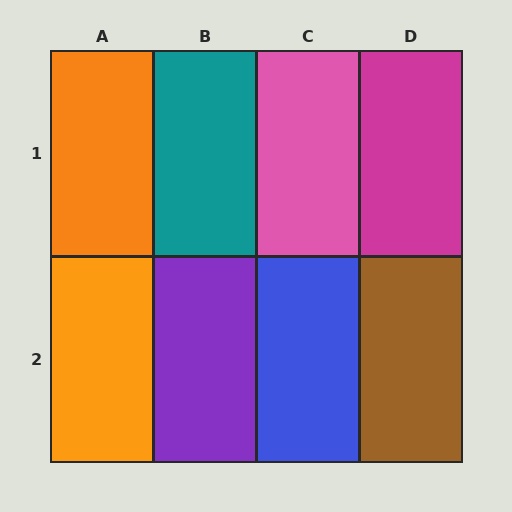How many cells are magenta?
1 cell is magenta.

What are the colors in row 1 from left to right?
Orange, teal, pink, magenta.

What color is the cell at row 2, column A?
Orange.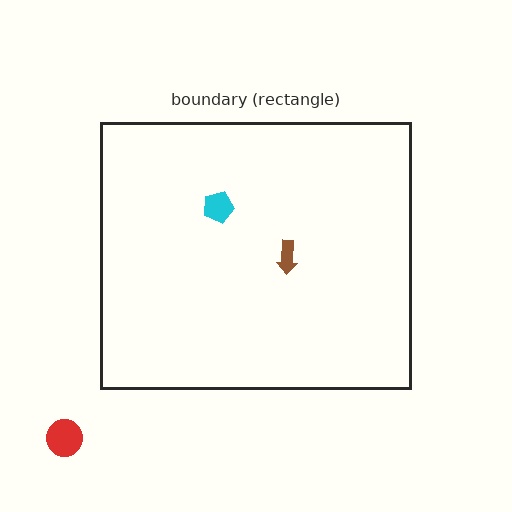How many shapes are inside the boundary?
2 inside, 1 outside.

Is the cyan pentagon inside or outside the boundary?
Inside.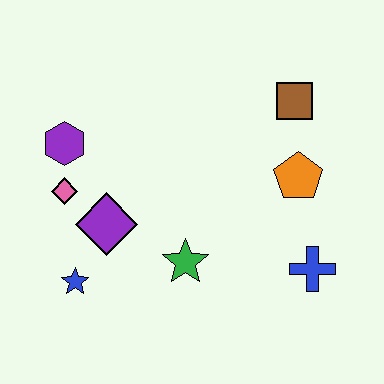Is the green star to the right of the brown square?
No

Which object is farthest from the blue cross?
The purple hexagon is farthest from the blue cross.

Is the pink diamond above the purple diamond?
Yes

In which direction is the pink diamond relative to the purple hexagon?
The pink diamond is below the purple hexagon.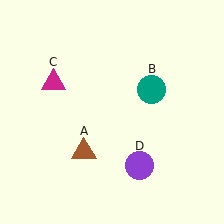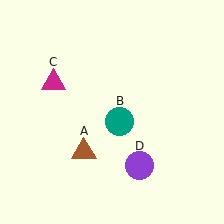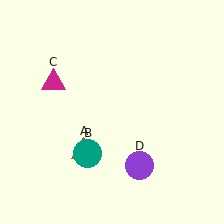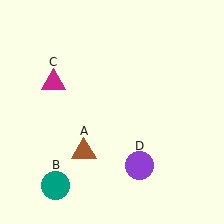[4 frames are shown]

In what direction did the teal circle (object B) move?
The teal circle (object B) moved down and to the left.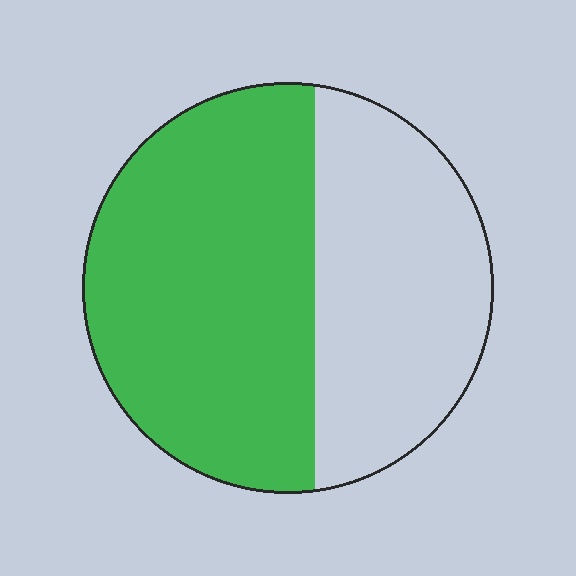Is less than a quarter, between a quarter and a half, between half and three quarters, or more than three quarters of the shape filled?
Between half and three quarters.